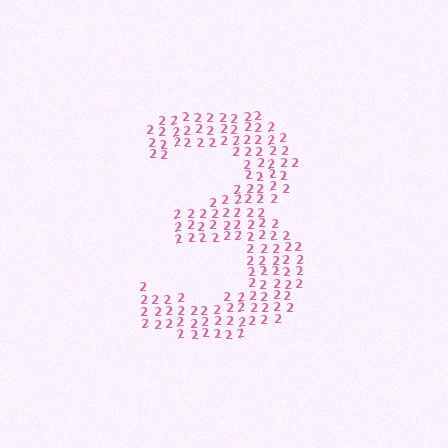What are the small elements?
The small elements are digit 2's.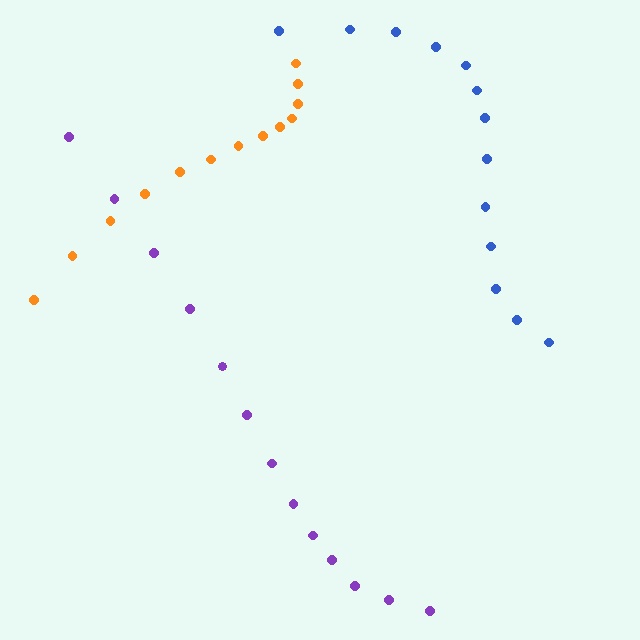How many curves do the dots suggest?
There are 3 distinct paths.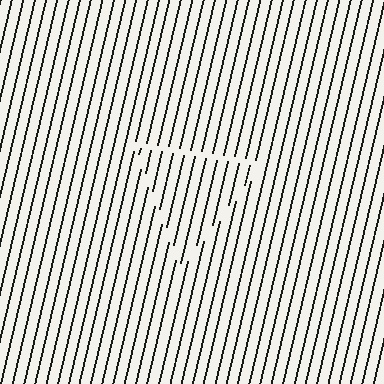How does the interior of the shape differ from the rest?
The interior of the shape contains the same grating, shifted by half a period — the contour is defined by the phase discontinuity where line-ends from the inner and outer gratings abut.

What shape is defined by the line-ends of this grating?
An illusory triangle. The interior of the shape contains the same grating, shifted by half a period — the contour is defined by the phase discontinuity where line-ends from the inner and outer gratings abut.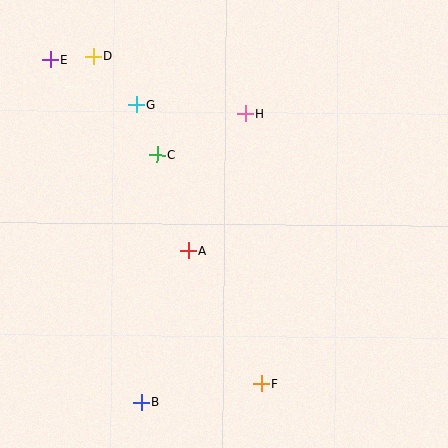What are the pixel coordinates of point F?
Point F is at (261, 384).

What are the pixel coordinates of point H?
Point H is at (245, 114).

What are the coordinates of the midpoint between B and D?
The midpoint between B and D is at (117, 229).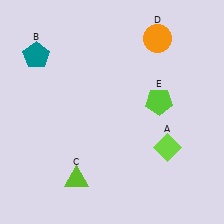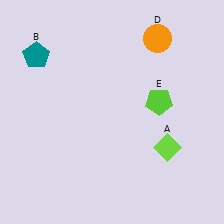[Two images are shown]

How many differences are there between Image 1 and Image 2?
There is 1 difference between the two images.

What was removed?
The lime triangle (C) was removed in Image 2.